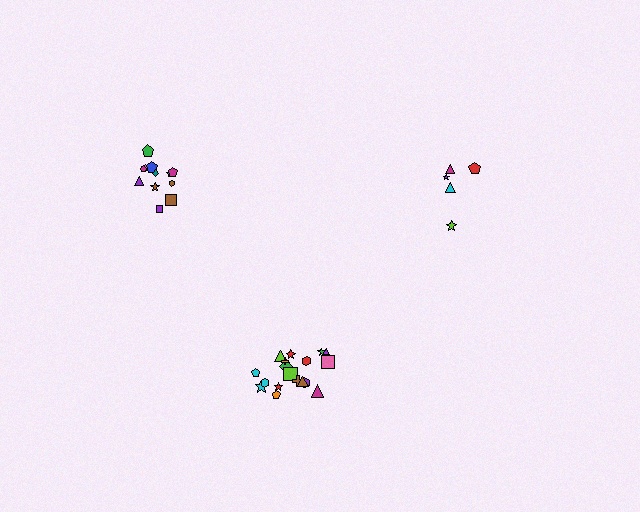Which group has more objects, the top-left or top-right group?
The top-left group.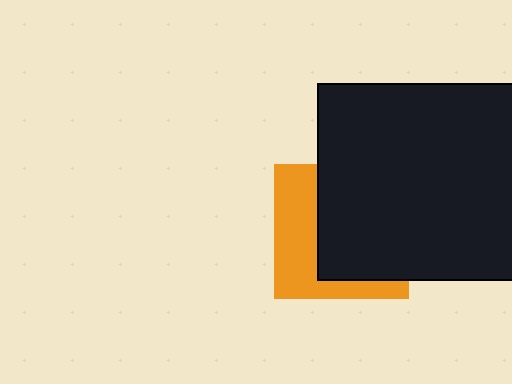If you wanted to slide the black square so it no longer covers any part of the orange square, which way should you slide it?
Slide it right — that is the most direct way to separate the two shapes.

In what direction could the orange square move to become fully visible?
The orange square could move left. That would shift it out from behind the black square entirely.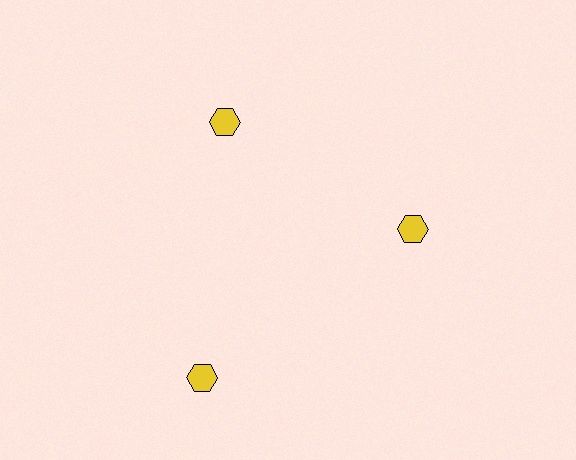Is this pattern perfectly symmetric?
No. The 3 yellow hexagons are arranged in a ring, but one element near the 7 o'clock position is pushed outward from the center, breaking the 3-fold rotational symmetry.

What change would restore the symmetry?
The symmetry would be restored by moving it inward, back onto the ring so that all 3 hexagons sit at equal angles and equal distance from the center.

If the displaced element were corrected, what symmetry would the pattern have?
It would have 3-fold rotational symmetry — the pattern would map onto itself every 120 degrees.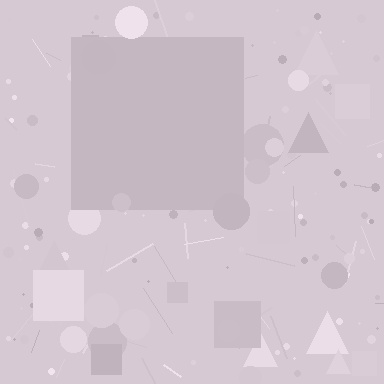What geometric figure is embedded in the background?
A square is embedded in the background.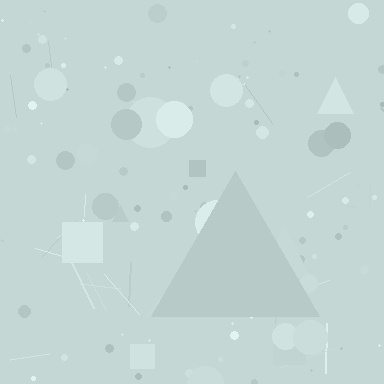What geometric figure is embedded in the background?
A triangle is embedded in the background.